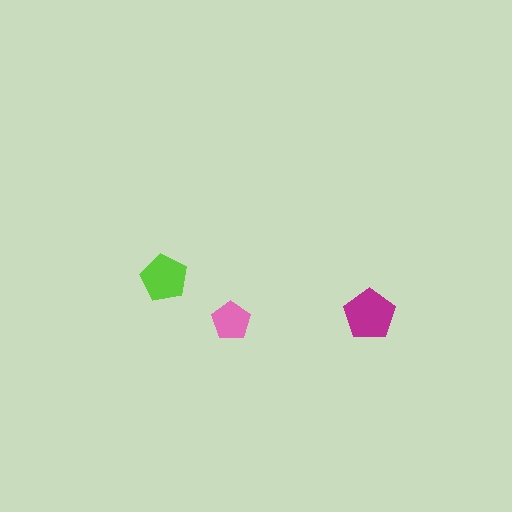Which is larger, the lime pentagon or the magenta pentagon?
The magenta one.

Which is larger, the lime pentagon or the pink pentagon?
The lime one.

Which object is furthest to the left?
The lime pentagon is leftmost.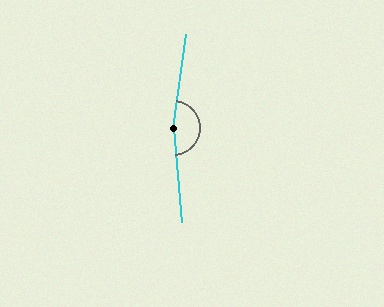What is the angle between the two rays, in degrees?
Approximately 167 degrees.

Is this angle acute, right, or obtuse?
It is obtuse.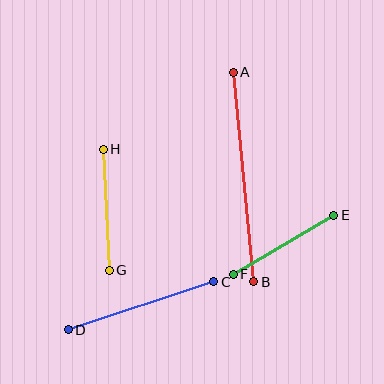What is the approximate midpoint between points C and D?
The midpoint is at approximately (141, 306) pixels.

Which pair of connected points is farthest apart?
Points A and B are farthest apart.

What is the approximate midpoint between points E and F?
The midpoint is at approximately (283, 245) pixels.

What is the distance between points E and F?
The distance is approximately 116 pixels.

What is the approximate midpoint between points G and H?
The midpoint is at approximately (106, 210) pixels.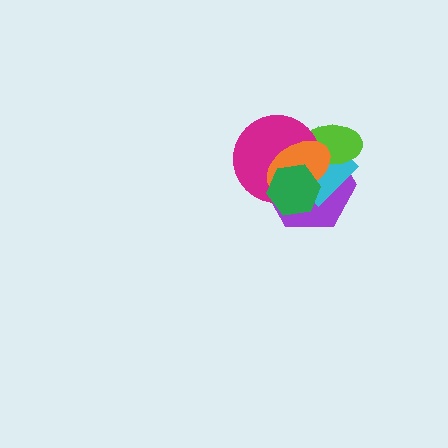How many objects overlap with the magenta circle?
5 objects overlap with the magenta circle.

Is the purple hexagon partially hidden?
Yes, it is partially covered by another shape.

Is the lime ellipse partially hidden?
Yes, it is partially covered by another shape.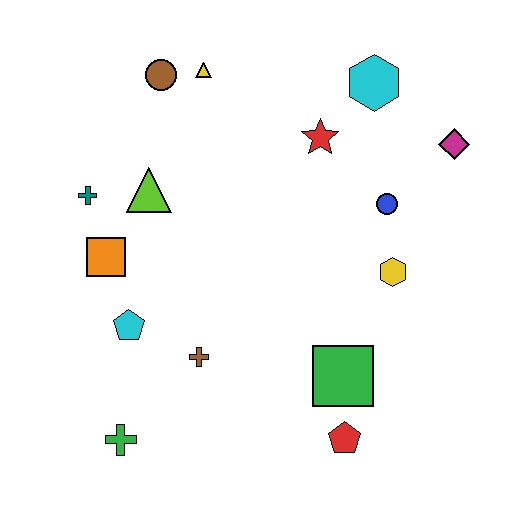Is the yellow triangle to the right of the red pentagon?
No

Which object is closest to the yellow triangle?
The brown circle is closest to the yellow triangle.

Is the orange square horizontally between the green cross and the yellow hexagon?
No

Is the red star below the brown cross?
No